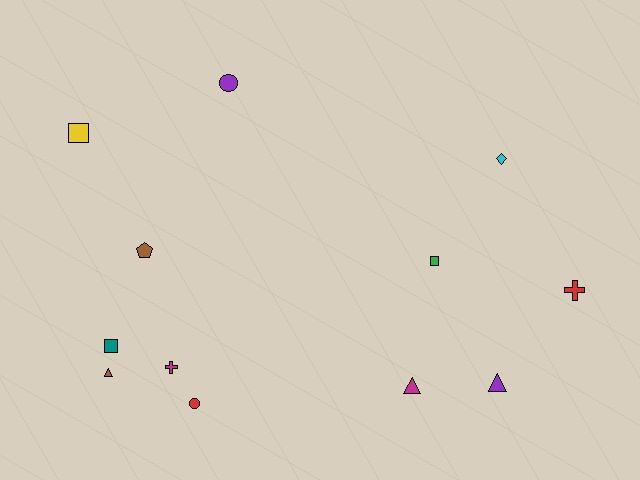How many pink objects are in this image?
There are no pink objects.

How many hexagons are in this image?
There are no hexagons.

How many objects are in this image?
There are 12 objects.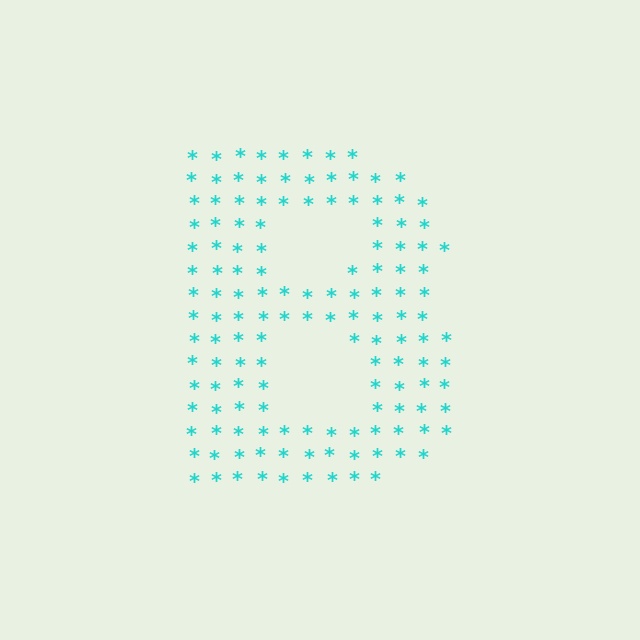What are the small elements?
The small elements are asterisks.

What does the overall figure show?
The overall figure shows the letter B.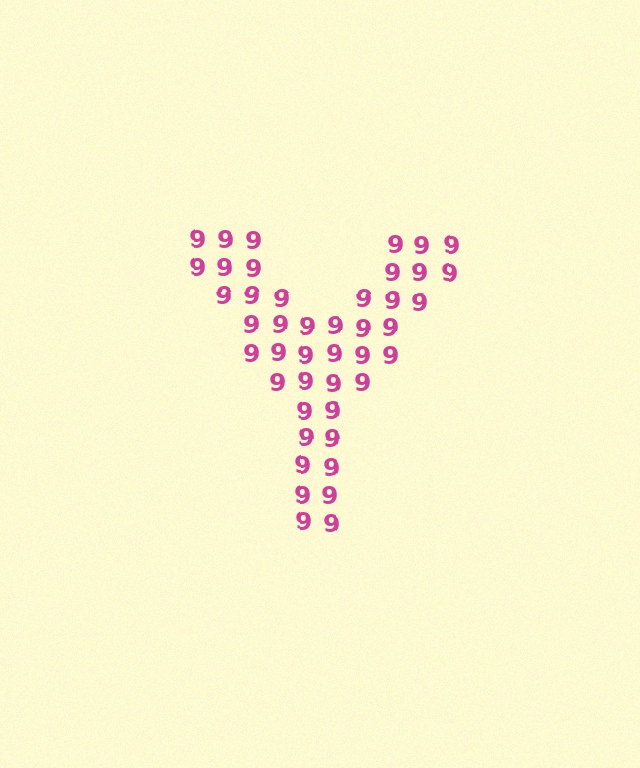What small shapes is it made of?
It is made of small digit 9's.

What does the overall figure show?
The overall figure shows the letter Y.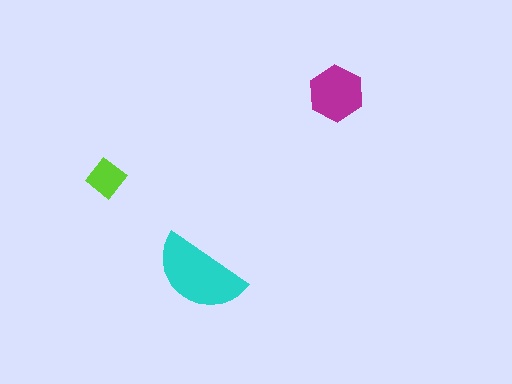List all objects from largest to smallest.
The cyan semicircle, the magenta hexagon, the lime diamond.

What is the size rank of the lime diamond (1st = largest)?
3rd.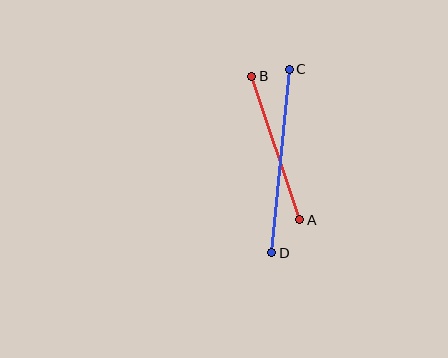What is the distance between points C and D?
The distance is approximately 184 pixels.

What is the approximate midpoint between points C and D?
The midpoint is at approximately (281, 161) pixels.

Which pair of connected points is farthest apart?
Points C and D are farthest apart.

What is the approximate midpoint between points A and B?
The midpoint is at approximately (276, 148) pixels.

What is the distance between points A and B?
The distance is approximately 151 pixels.